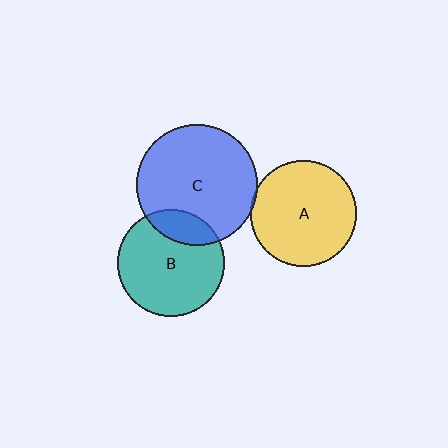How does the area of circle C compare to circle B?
Approximately 1.3 times.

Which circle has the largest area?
Circle C (blue).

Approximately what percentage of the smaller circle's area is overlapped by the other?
Approximately 20%.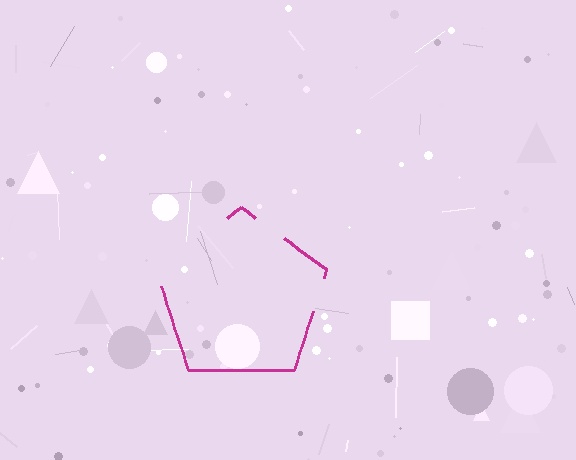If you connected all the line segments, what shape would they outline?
They would outline a pentagon.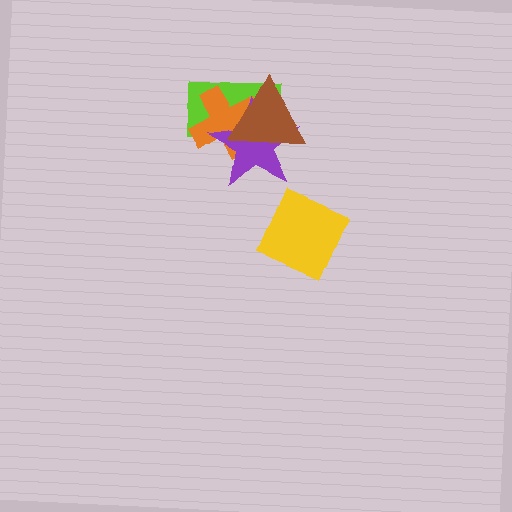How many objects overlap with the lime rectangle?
3 objects overlap with the lime rectangle.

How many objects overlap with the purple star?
3 objects overlap with the purple star.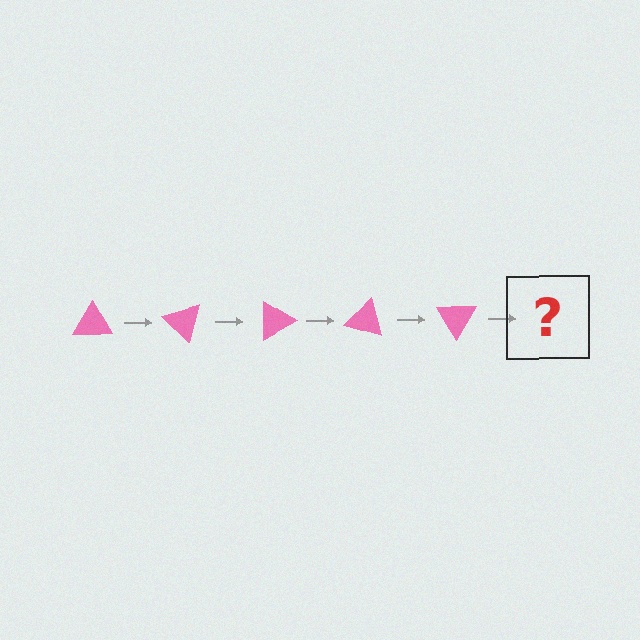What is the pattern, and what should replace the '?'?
The pattern is that the triangle rotates 45 degrees each step. The '?' should be a pink triangle rotated 225 degrees.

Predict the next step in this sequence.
The next step is a pink triangle rotated 225 degrees.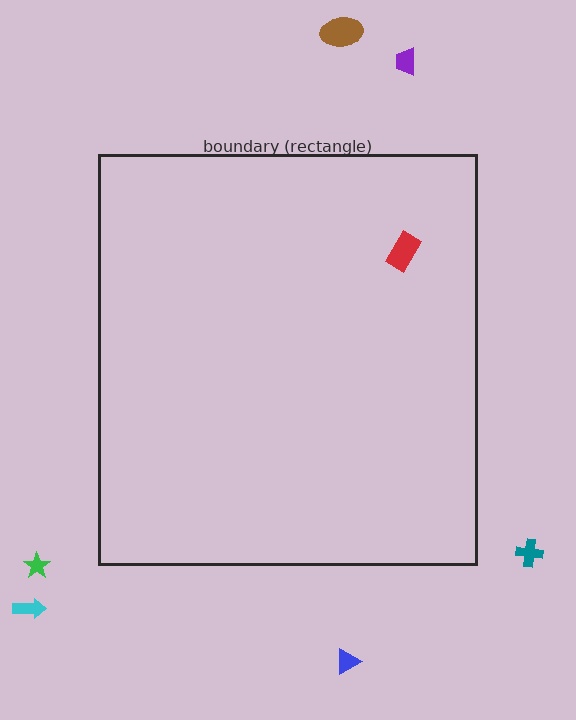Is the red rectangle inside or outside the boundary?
Inside.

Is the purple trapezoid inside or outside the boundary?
Outside.